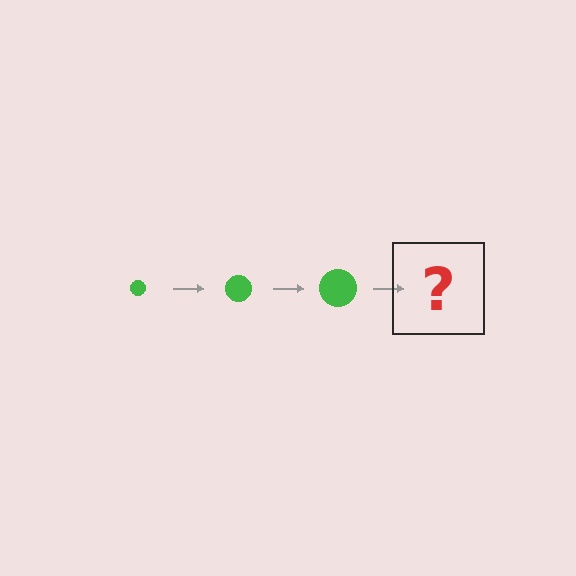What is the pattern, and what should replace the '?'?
The pattern is that the circle gets progressively larger each step. The '?' should be a green circle, larger than the previous one.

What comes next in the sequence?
The next element should be a green circle, larger than the previous one.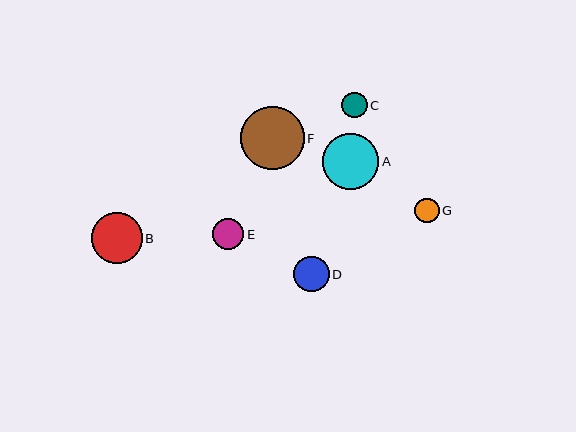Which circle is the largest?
Circle F is the largest with a size of approximately 64 pixels.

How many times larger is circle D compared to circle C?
Circle D is approximately 1.4 times the size of circle C.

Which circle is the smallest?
Circle G is the smallest with a size of approximately 24 pixels.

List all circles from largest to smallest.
From largest to smallest: F, A, B, D, E, C, G.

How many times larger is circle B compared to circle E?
Circle B is approximately 1.6 times the size of circle E.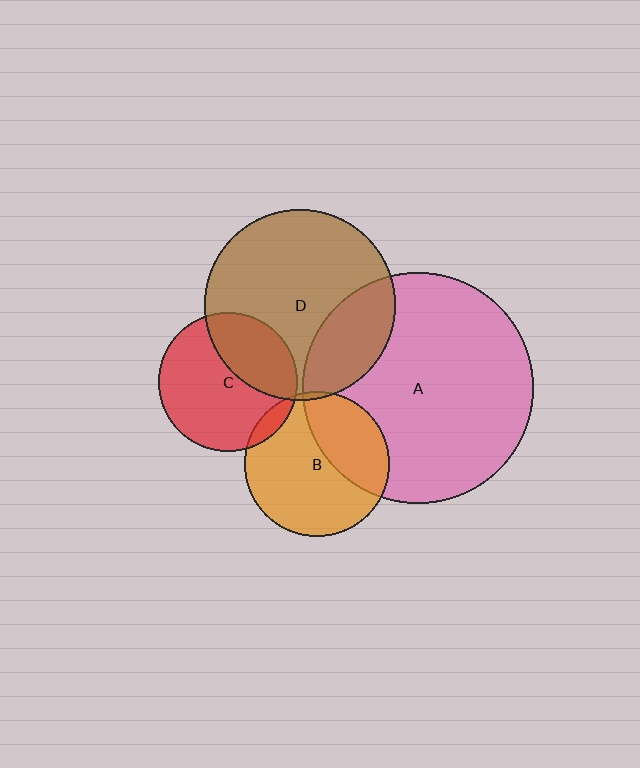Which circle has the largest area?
Circle A (pink).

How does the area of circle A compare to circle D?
Approximately 1.5 times.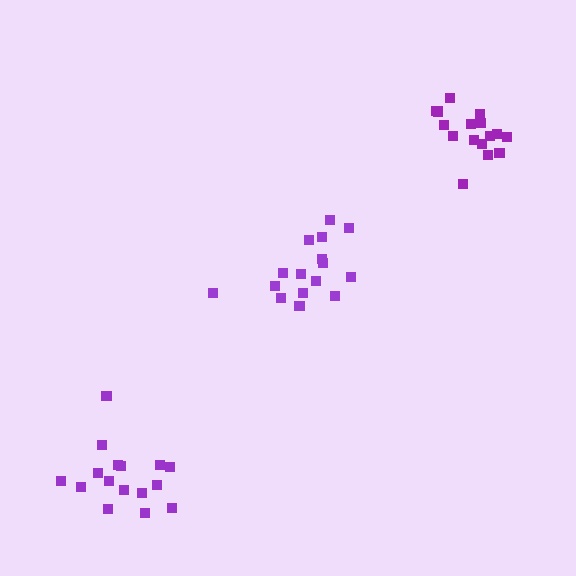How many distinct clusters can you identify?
There are 3 distinct clusters.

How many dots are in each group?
Group 1: 16 dots, Group 2: 16 dots, Group 3: 16 dots (48 total).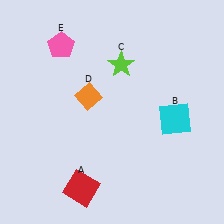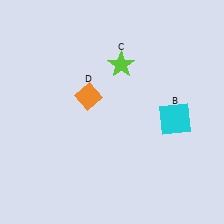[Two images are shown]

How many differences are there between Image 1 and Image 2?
There are 2 differences between the two images.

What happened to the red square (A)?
The red square (A) was removed in Image 2. It was in the bottom-left area of Image 1.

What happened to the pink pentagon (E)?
The pink pentagon (E) was removed in Image 2. It was in the top-left area of Image 1.